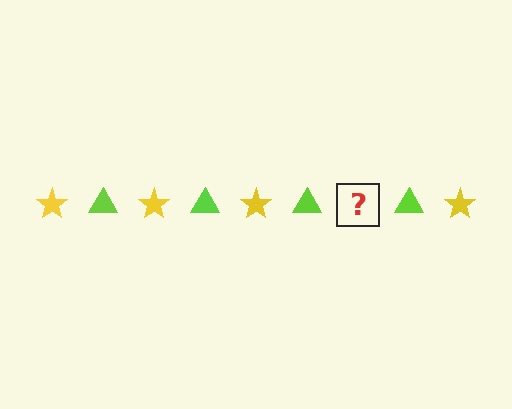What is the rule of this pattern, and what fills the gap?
The rule is that the pattern alternates between yellow star and lime triangle. The gap should be filled with a yellow star.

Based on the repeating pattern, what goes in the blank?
The blank should be a yellow star.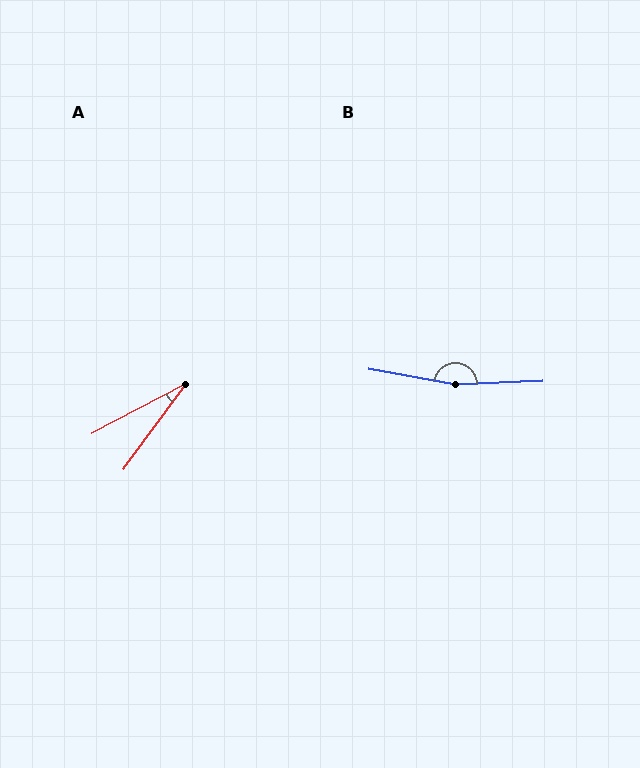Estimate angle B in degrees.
Approximately 168 degrees.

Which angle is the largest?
B, at approximately 168 degrees.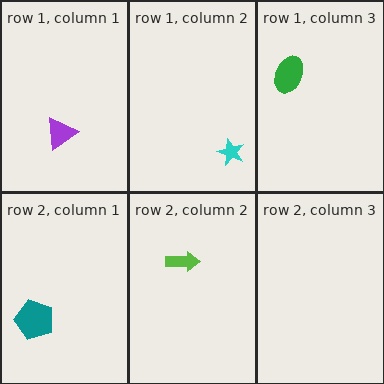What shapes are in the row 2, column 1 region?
The teal pentagon.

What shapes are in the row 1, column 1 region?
The purple triangle.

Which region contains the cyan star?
The row 1, column 2 region.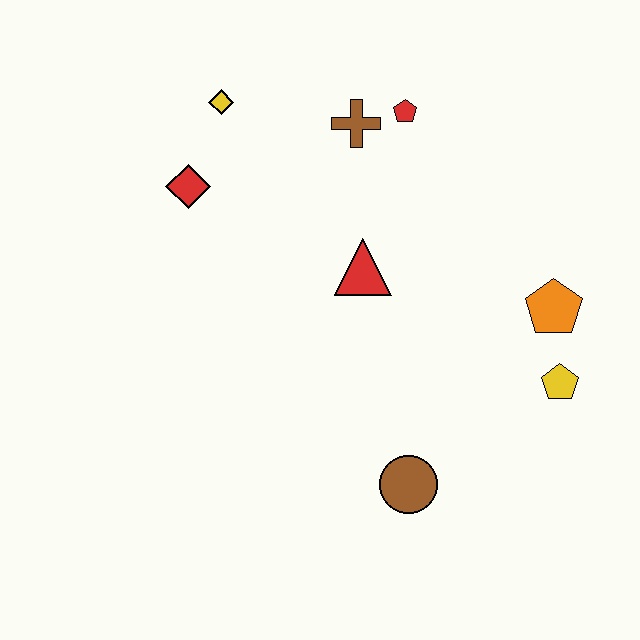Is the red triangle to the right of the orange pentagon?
No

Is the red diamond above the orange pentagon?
Yes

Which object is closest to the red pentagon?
The brown cross is closest to the red pentagon.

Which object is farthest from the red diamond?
The yellow pentagon is farthest from the red diamond.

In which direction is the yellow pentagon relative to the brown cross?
The yellow pentagon is below the brown cross.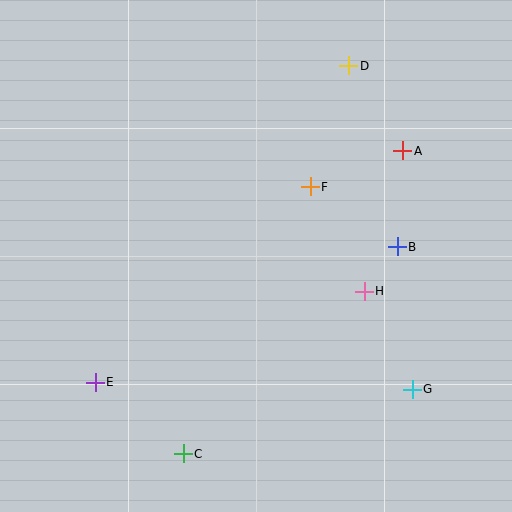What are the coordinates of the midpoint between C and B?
The midpoint between C and B is at (290, 350).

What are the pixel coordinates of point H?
Point H is at (364, 291).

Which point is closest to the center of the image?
Point F at (310, 187) is closest to the center.